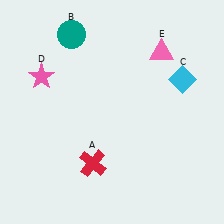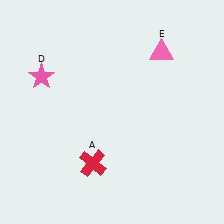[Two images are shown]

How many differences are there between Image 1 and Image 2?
There are 2 differences between the two images.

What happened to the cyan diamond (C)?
The cyan diamond (C) was removed in Image 2. It was in the top-right area of Image 1.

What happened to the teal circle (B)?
The teal circle (B) was removed in Image 2. It was in the top-left area of Image 1.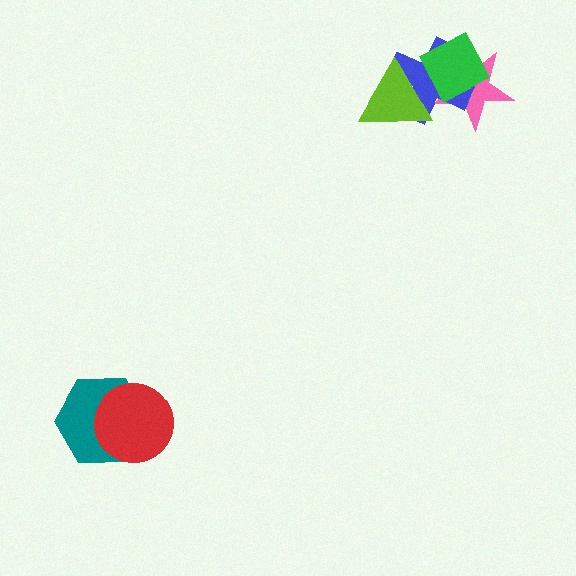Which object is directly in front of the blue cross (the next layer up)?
The green square is directly in front of the blue cross.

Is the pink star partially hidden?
Yes, it is partially covered by another shape.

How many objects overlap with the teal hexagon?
1 object overlaps with the teal hexagon.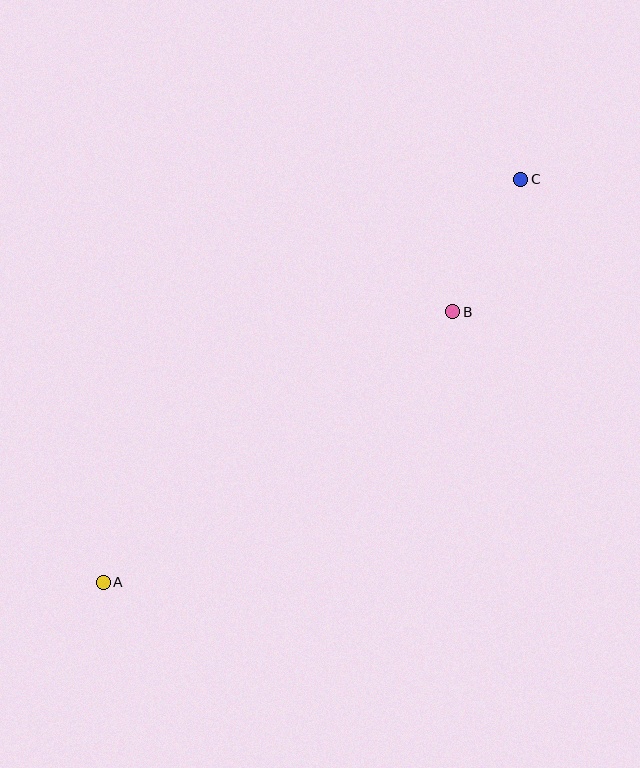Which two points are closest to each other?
Points B and C are closest to each other.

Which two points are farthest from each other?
Points A and C are farthest from each other.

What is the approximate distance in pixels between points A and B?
The distance between A and B is approximately 442 pixels.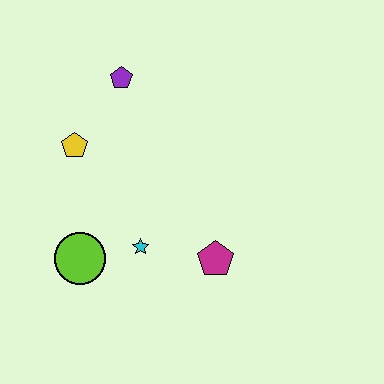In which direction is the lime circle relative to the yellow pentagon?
The lime circle is below the yellow pentagon.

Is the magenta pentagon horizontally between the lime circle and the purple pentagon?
No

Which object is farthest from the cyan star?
The purple pentagon is farthest from the cyan star.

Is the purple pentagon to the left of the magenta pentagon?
Yes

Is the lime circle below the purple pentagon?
Yes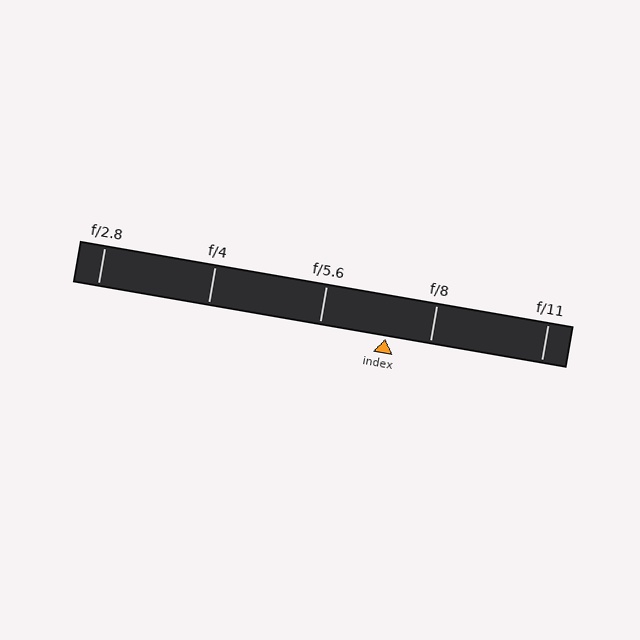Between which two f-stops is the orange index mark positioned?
The index mark is between f/5.6 and f/8.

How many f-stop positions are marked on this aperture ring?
There are 5 f-stop positions marked.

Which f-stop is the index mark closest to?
The index mark is closest to f/8.